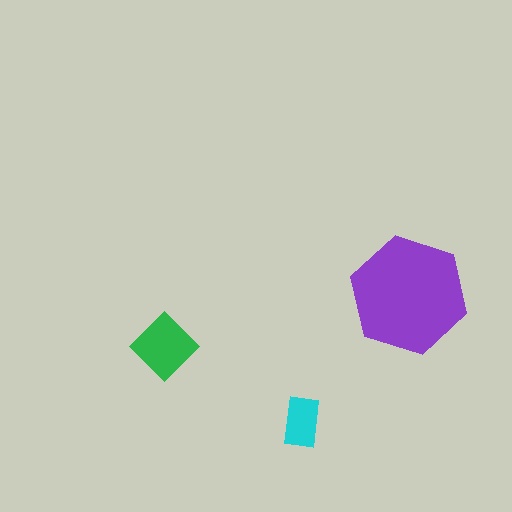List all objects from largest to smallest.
The purple hexagon, the green diamond, the cyan rectangle.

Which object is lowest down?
The cyan rectangle is bottommost.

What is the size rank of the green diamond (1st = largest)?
2nd.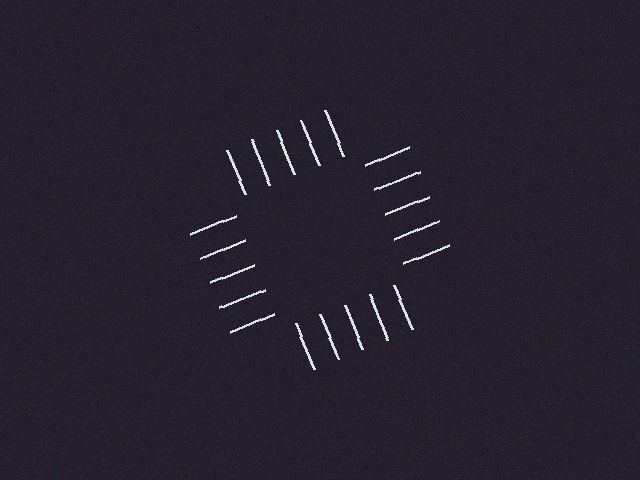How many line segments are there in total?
20 — 5 along each of the 4 edges.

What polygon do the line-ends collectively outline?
An illusory square — the line segments terminate on its edges but no continuous stroke is drawn.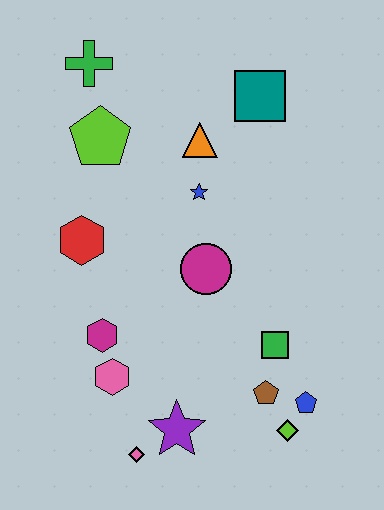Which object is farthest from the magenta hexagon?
The teal square is farthest from the magenta hexagon.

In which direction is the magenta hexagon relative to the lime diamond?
The magenta hexagon is to the left of the lime diamond.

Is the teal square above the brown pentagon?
Yes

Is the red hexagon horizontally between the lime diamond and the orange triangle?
No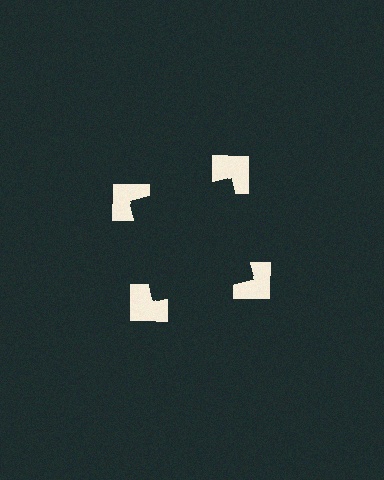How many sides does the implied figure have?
4 sides.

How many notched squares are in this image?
There are 4 — one at each vertex of the illusory square.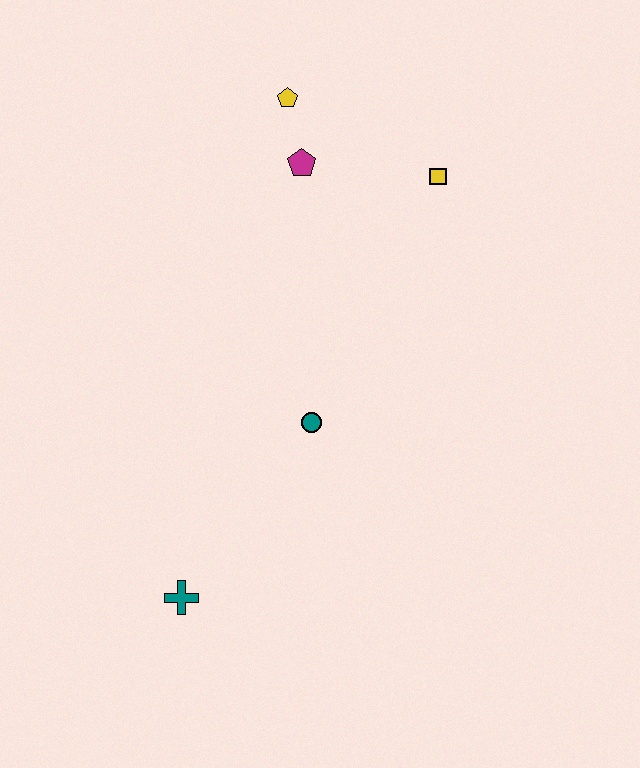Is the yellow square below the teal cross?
No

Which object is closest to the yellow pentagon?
The magenta pentagon is closest to the yellow pentagon.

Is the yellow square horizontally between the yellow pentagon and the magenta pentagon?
No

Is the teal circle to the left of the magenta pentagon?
No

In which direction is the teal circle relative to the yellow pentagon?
The teal circle is below the yellow pentagon.